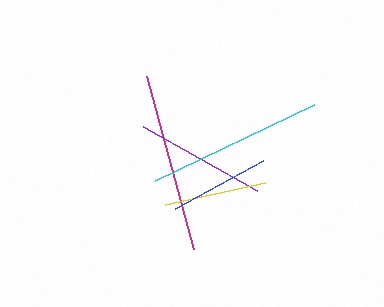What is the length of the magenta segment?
The magenta segment is approximately 180 pixels long.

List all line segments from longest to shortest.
From longest to shortest: magenta, cyan, purple, yellow, blue.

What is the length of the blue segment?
The blue segment is approximately 100 pixels long.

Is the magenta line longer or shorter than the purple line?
The magenta line is longer than the purple line.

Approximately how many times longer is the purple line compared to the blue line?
The purple line is approximately 1.3 times the length of the blue line.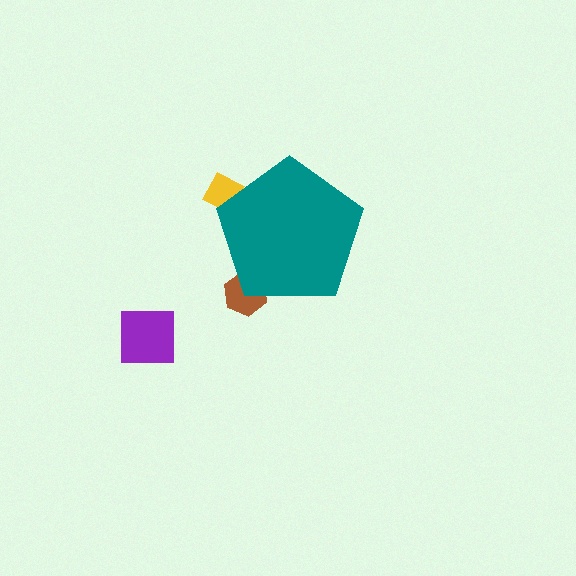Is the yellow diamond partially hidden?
Yes, the yellow diamond is partially hidden behind the teal pentagon.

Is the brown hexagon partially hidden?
Yes, the brown hexagon is partially hidden behind the teal pentagon.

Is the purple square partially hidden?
No, the purple square is fully visible.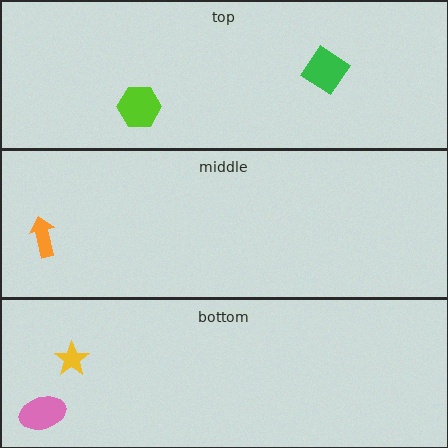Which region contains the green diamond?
The top region.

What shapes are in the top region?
The green diamond, the lime hexagon.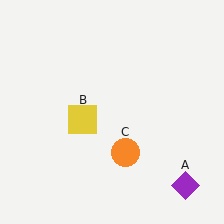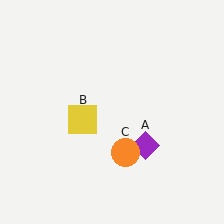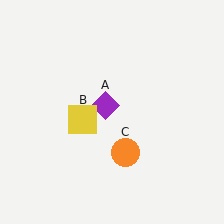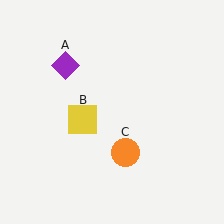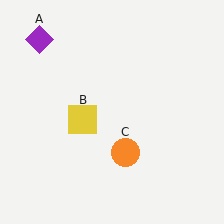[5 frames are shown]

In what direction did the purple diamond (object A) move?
The purple diamond (object A) moved up and to the left.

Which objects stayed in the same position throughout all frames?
Yellow square (object B) and orange circle (object C) remained stationary.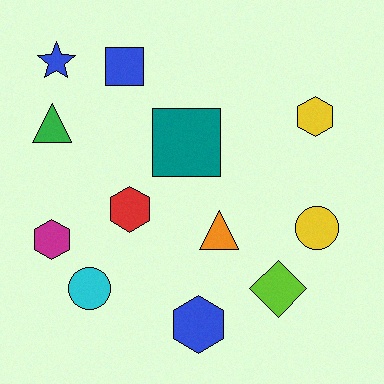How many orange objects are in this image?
There is 1 orange object.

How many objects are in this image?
There are 12 objects.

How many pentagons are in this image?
There are no pentagons.